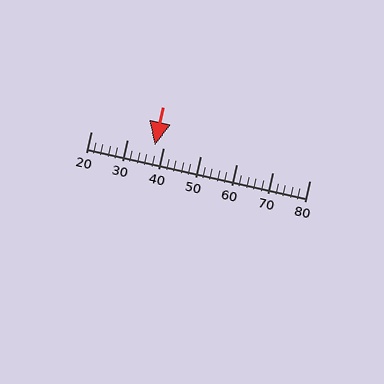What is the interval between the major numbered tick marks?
The major tick marks are spaced 10 units apart.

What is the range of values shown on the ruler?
The ruler shows values from 20 to 80.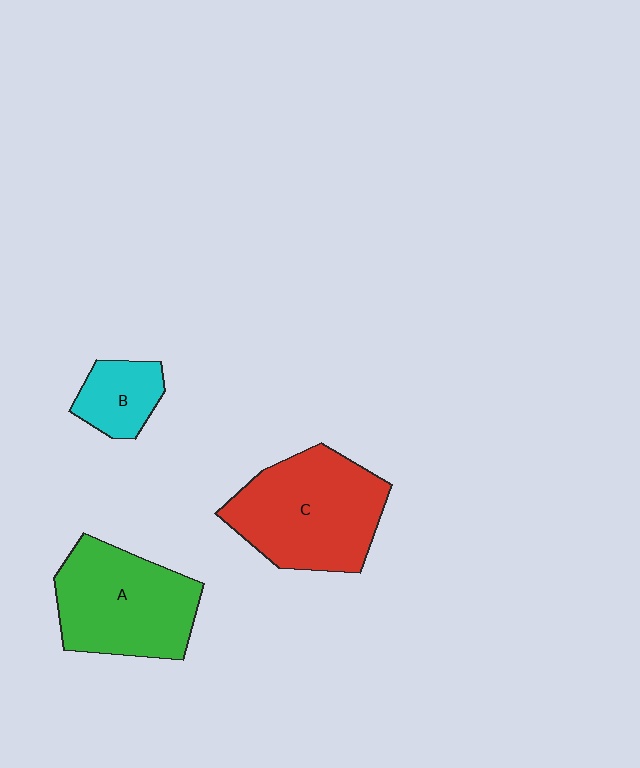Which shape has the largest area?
Shape C (red).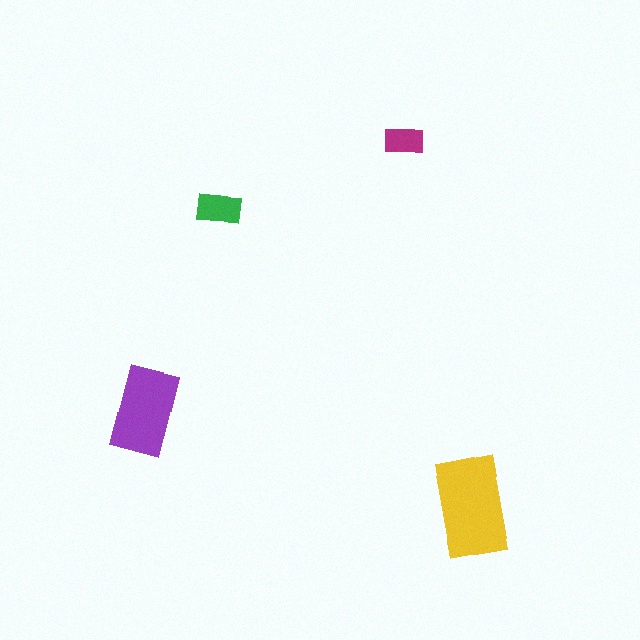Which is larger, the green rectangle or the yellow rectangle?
The yellow one.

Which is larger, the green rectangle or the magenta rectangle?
The green one.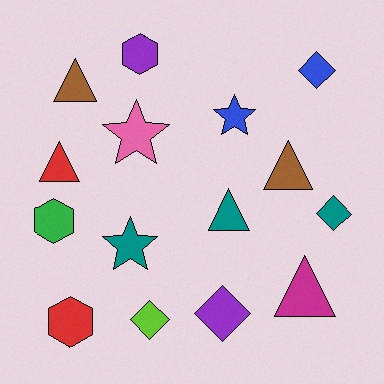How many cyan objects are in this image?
There are no cyan objects.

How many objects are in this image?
There are 15 objects.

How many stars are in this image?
There are 3 stars.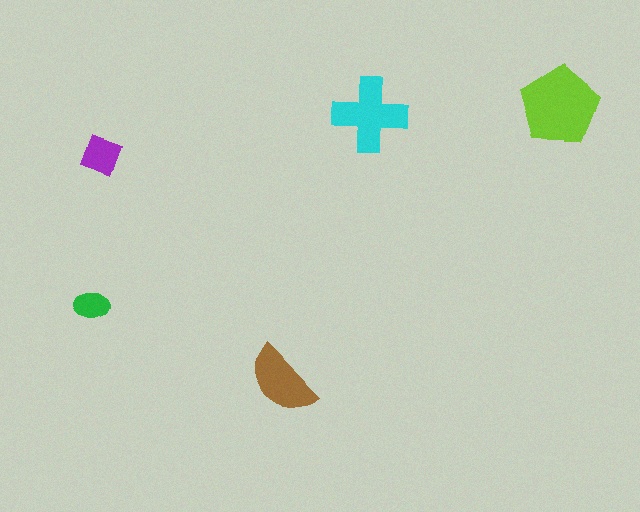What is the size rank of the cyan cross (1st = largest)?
2nd.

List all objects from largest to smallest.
The lime pentagon, the cyan cross, the brown semicircle, the purple diamond, the green ellipse.